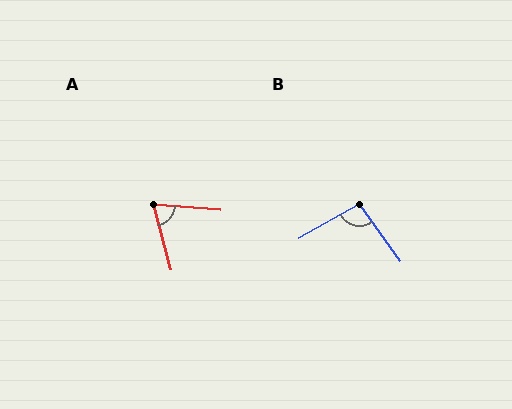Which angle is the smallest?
A, at approximately 70 degrees.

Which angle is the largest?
B, at approximately 96 degrees.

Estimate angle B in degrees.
Approximately 96 degrees.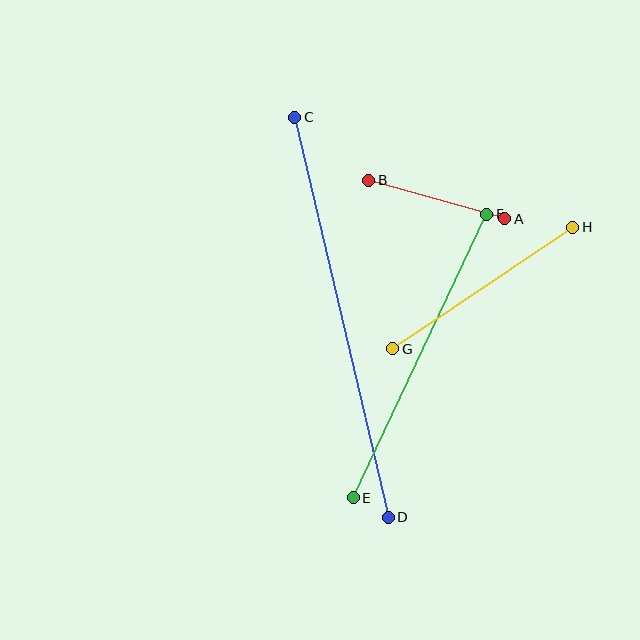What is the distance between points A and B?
The distance is approximately 141 pixels.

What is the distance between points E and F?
The distance is approximately 313 pixels.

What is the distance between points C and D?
The distance is approximately 411 pixels.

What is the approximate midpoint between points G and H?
The midpoint is at approximately (483, 288) pixels.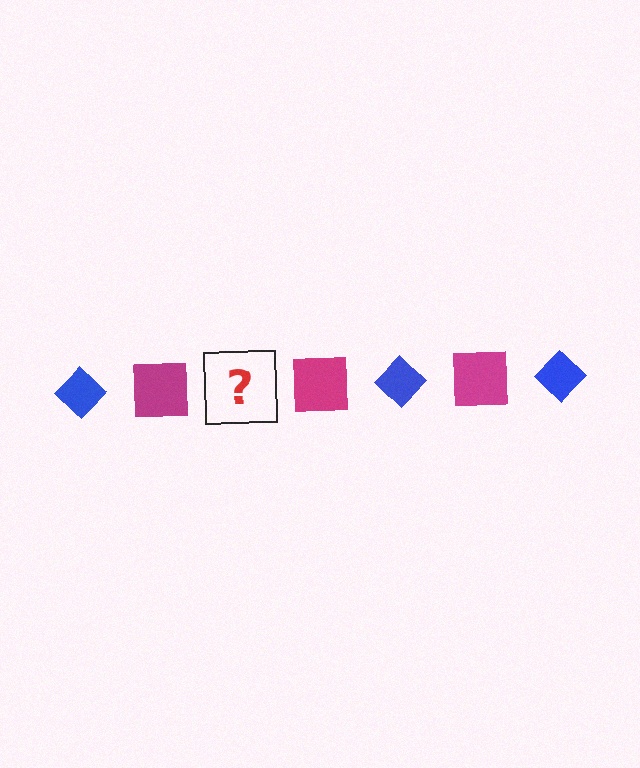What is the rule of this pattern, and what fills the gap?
The rule is that the pattern alternates between blue diamond and magenta square. The gap should be filled with a blue diamond.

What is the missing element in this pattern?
The missing element is a blue diamond.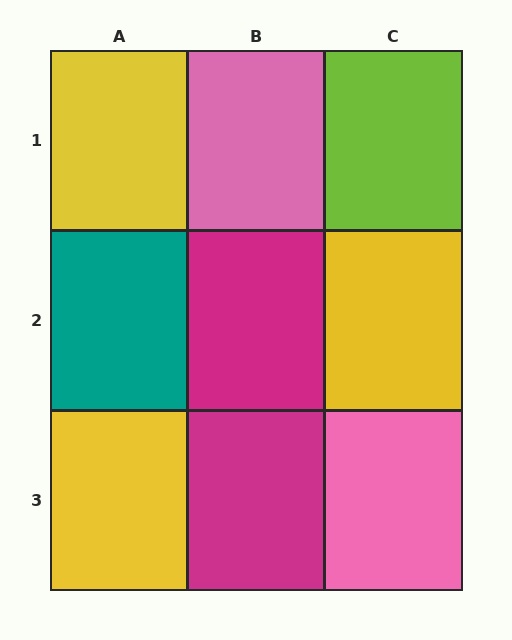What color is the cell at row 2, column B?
Magenta.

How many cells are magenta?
2 cells are magenta.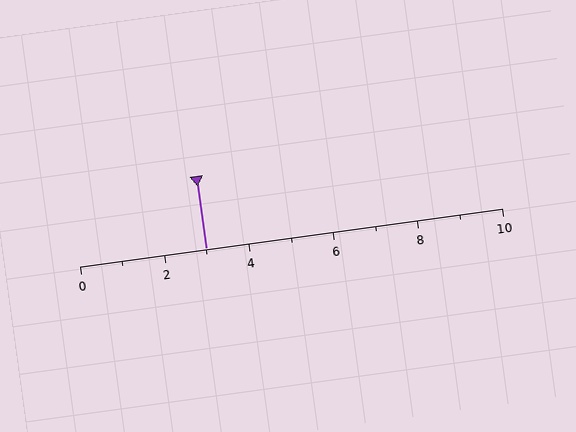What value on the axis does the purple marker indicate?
The marker indicates approximately 3.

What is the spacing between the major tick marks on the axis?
The major ticks are spaced 2 apart.